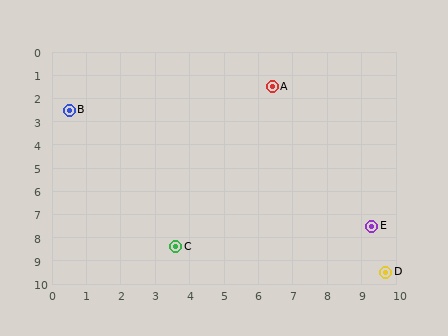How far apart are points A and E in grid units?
Points A and E are about 6.7 grid units apart.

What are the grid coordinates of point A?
Point A is at approximately (6.4, 1.5).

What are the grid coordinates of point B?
Point B is at approximately (0.5, 2.5).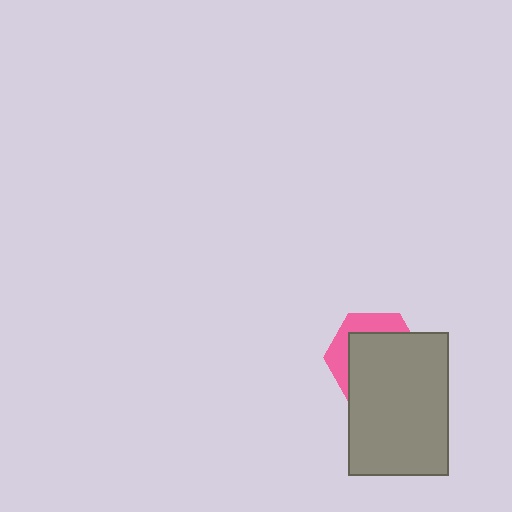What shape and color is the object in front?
The object in front is a gray rectangle.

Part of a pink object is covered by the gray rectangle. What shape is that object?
It is a hexagon.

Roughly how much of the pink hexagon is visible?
A small part of it is visible (roughly 31%).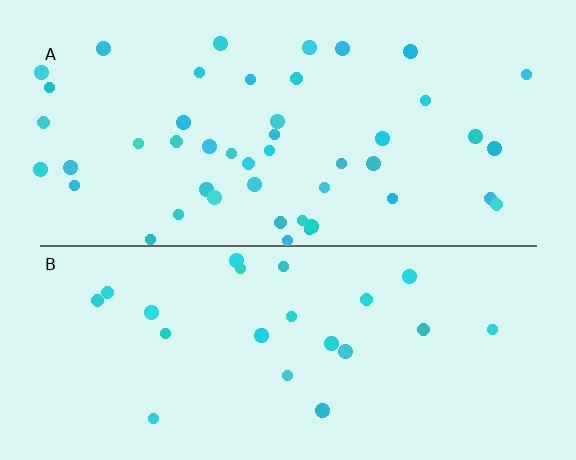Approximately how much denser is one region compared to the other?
Approximately 2.1× — region A over region B.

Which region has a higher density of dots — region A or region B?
A (the top).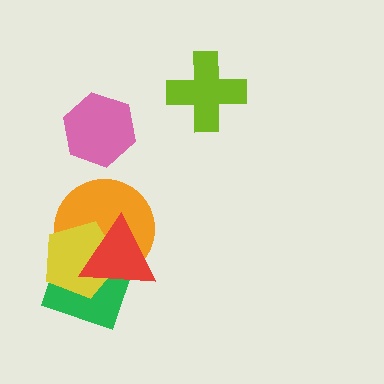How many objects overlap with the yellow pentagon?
3 objects overlap with the yellow pentagon.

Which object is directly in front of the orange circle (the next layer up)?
The green square is directly in front of the orange circle.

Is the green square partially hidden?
Yes, it is partially covered by another shape.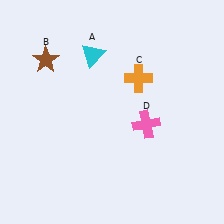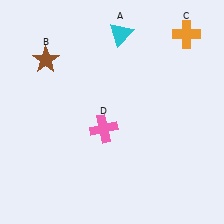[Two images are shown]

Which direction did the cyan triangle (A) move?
The cyan triangle (A) moved right.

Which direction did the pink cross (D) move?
The pink cross (D) moved left.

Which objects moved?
The objects that moved are: the cyan triangle (A), the orange cross (C), the pink cross (D).